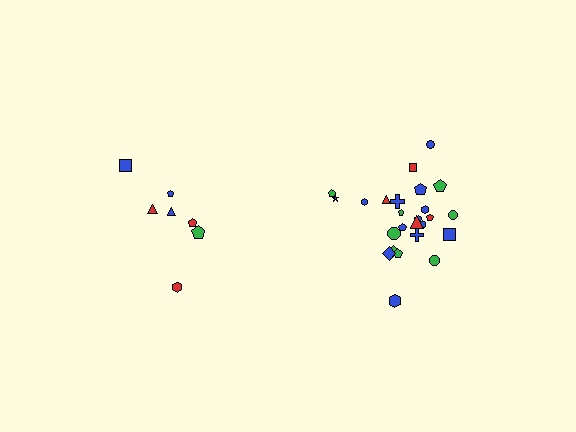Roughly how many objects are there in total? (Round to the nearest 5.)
Roughly 30 objects in total.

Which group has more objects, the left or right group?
The right group.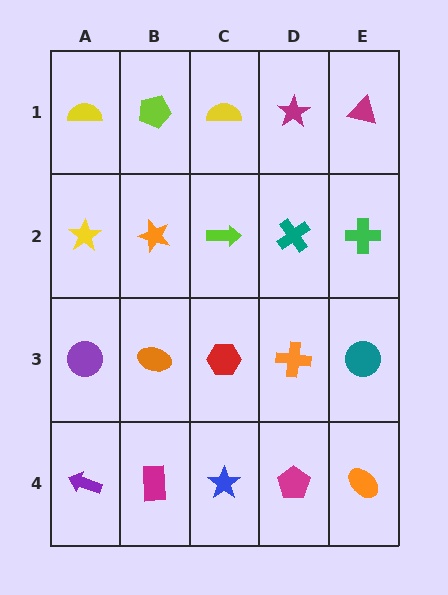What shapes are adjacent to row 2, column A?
A yellow semicircle (row 1, column A), a purple circle (row 3, column A), an orange star (row 2, column B).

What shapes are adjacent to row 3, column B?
An orange star (row 2, column B), a magenta rectangle (row 4, column B), a purple circle (row 3, column A), a red hexagon (row 3, column C).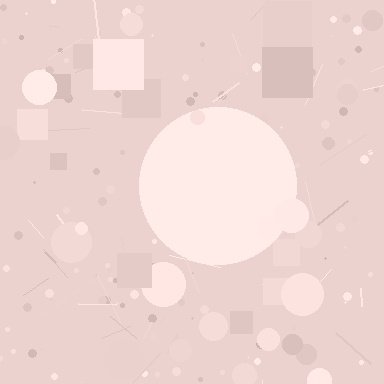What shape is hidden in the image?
A circle is hidden in the image.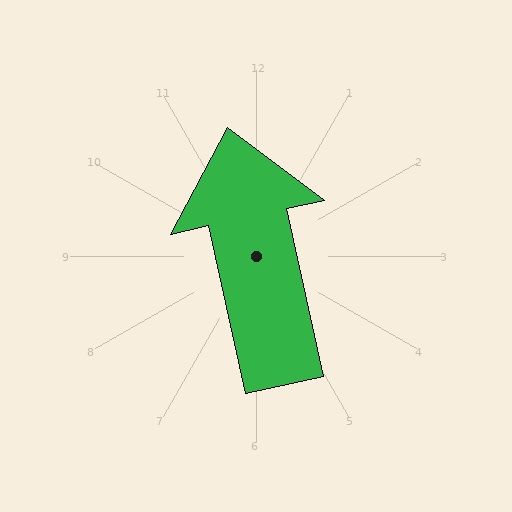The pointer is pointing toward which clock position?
Roughly 12 o'clock.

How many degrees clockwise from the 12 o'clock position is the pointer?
Approximately 347 degrees.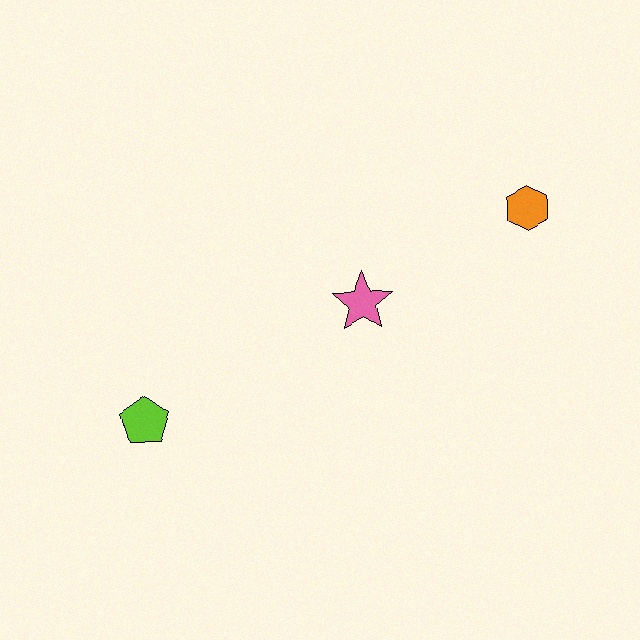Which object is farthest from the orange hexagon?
The lime pentagon is farthest from the orange hexagon.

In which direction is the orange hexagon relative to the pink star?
The orange hexagon is to the right of the pink star.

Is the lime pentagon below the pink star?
Yes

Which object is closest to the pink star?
The orange hexagon is closest to the pink star.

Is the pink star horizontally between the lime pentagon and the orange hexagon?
Yes